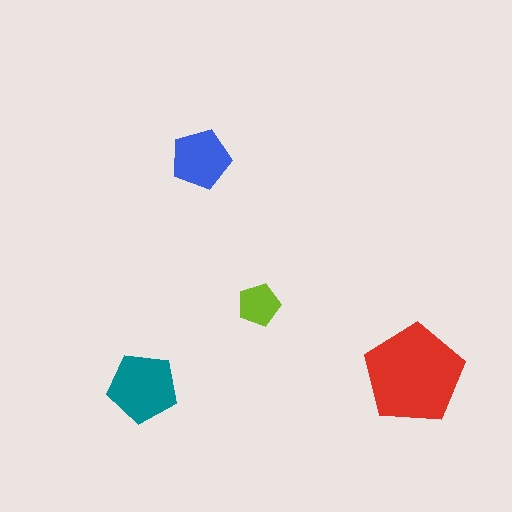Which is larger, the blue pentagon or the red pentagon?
The red one.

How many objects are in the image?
There are 4 objects in the image.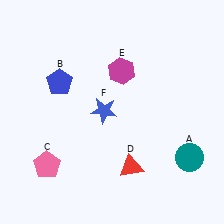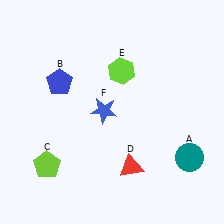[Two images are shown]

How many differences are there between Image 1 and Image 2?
There are 2 differences between the two images.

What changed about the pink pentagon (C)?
In Image 1, C is pink. In Image 2, it changed to lime.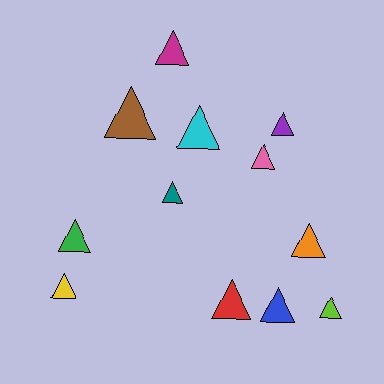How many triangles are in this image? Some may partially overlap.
There are 12 triangles.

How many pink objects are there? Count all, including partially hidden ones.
There is 1 pink object.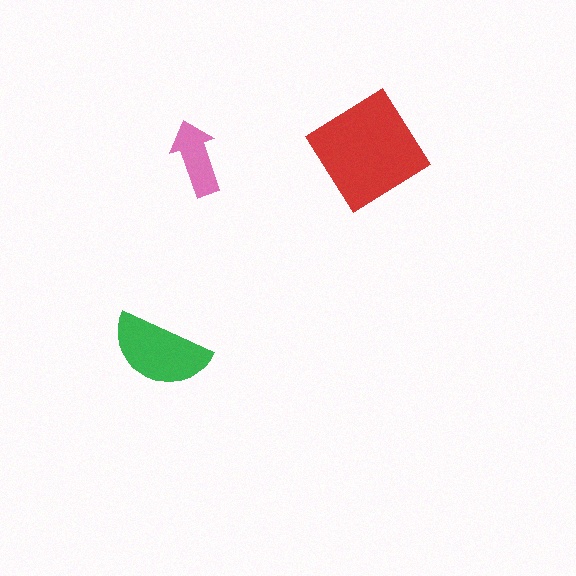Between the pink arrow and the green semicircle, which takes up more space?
The green semicircle.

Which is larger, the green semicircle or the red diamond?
The red diamond.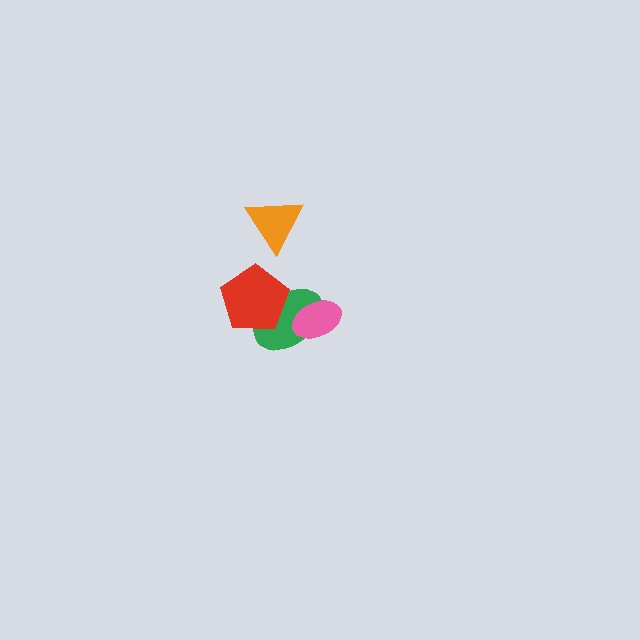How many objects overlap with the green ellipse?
2 objects overlap with the green ellipse.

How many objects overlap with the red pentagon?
1 object overlaps with the red pentagon.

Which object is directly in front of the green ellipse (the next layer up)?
The red pentagon is directly in front of the green ellipse.